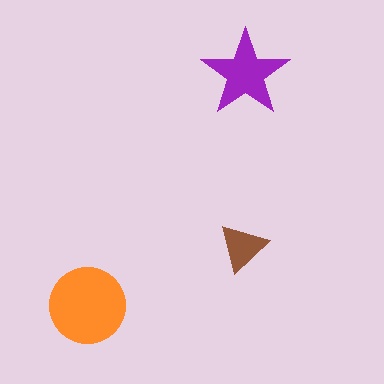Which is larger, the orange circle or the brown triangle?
The orange circle.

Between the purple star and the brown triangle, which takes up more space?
The purple star.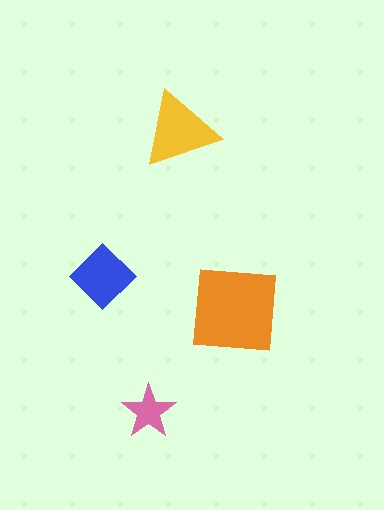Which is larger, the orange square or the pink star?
The orange square.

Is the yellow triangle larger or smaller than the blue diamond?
Larger.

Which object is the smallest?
The pink star.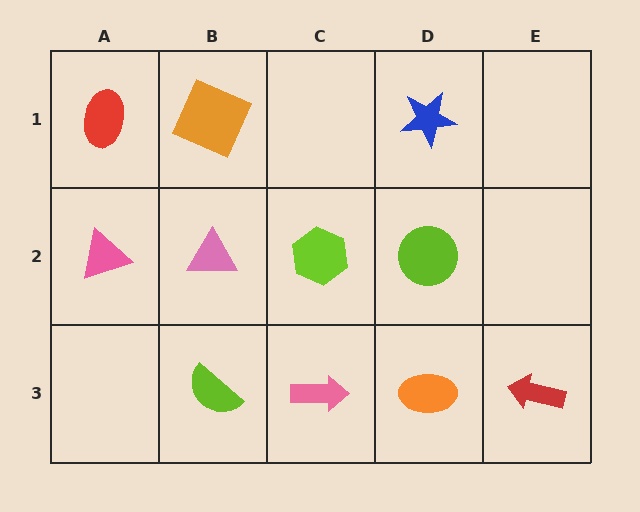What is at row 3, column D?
An orange ellipse.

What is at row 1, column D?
A blue star.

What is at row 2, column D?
A lime circle.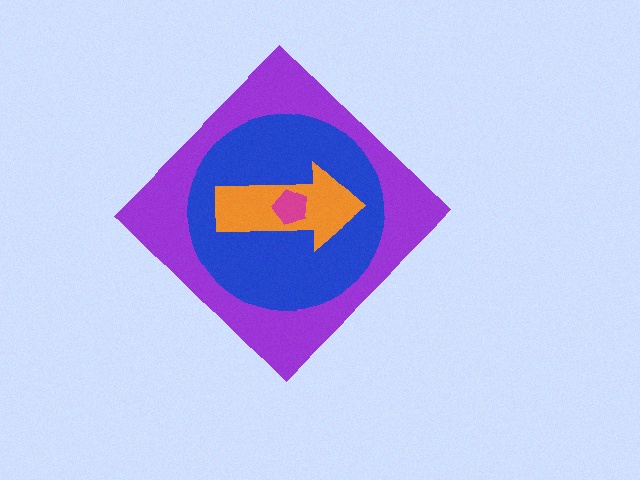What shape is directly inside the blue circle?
The orange arrow.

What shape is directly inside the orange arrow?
The magenta pentagon.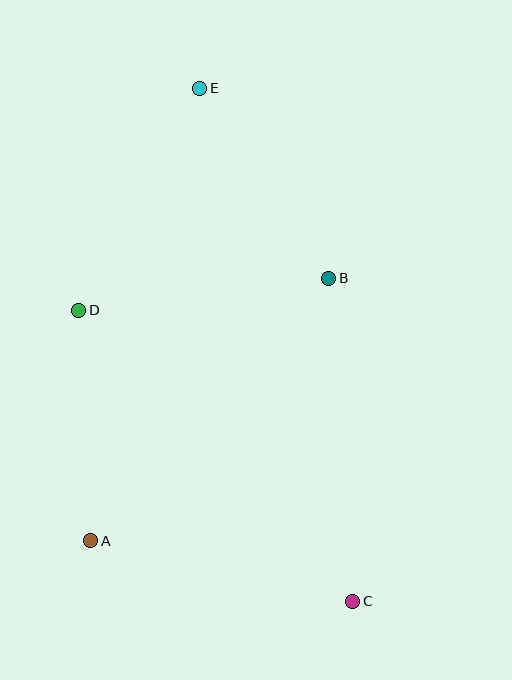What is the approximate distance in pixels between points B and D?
The distance between B and D is approximately 252 pixels.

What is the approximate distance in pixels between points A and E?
The distance between A and E is approximately 466 pixels.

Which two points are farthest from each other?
Points C and E are farthest from each other.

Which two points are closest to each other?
Points B and E are closest to each other.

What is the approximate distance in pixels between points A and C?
The distance between A and C is approximately 269 pixels.